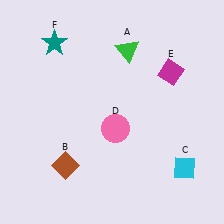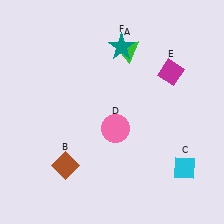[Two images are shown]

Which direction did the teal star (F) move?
The teal star (F) moved right.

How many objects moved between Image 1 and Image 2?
1 object moved between the two images.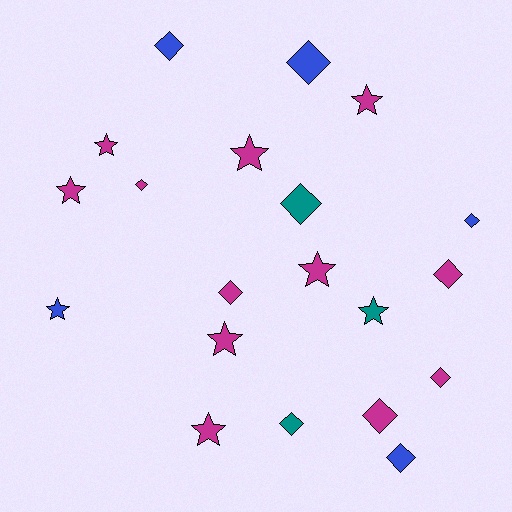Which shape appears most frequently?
Diamond, with 11 objects.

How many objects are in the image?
There are 20 objects.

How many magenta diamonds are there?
There are 5 magenta diamonds.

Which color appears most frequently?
Magenta, with 12 objects.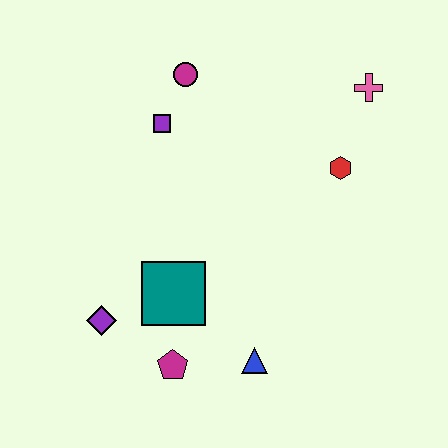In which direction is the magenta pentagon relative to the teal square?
The magenta pentagon is below the teal square.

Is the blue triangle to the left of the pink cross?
Yes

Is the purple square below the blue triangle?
No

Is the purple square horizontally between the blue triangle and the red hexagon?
No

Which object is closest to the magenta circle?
The purple square is closest to the magenta circle.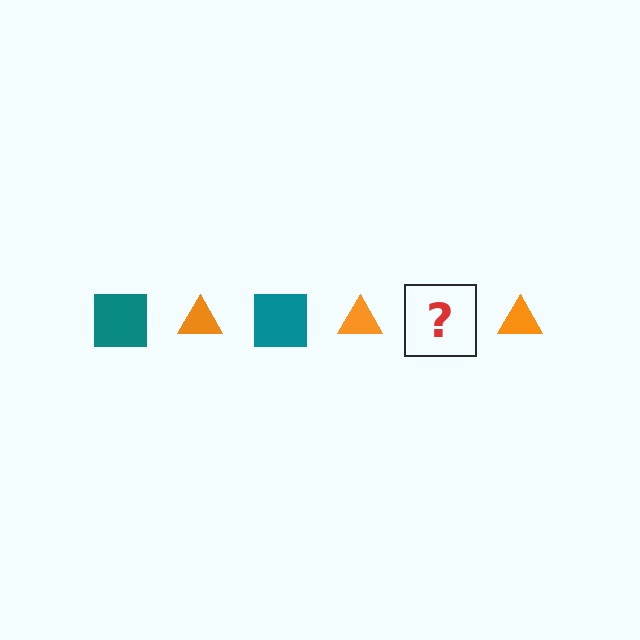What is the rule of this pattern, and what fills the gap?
The rule is that the pattern alternates between teal square and orange triangle. The gap should be filled with a teal square.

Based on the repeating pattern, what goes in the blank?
The blank should be a teal square.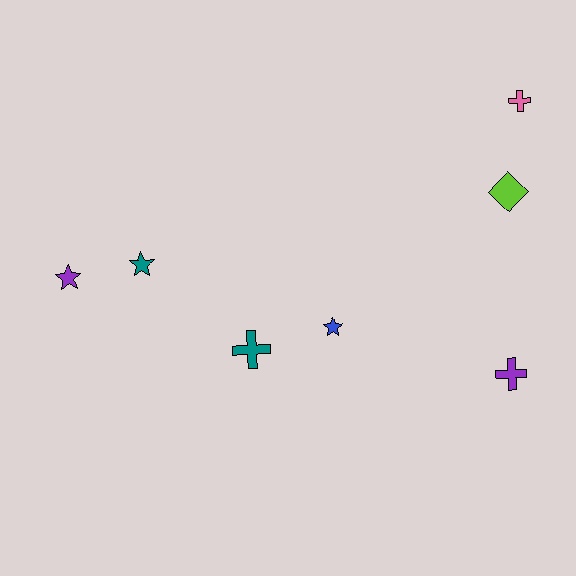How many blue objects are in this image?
There is 1 blue object.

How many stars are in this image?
There are 3 stars.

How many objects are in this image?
There are 7 objects.